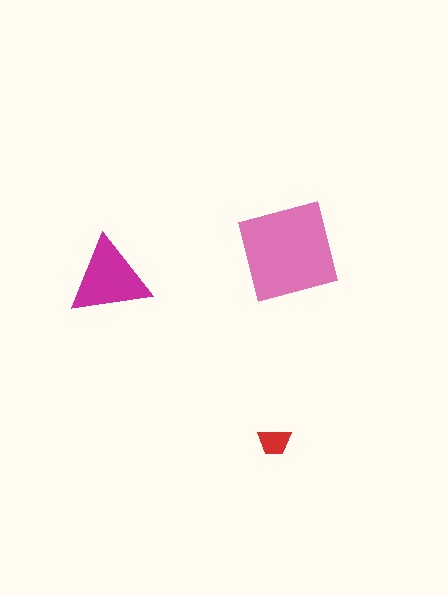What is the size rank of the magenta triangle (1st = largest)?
2nd.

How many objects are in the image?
There are 3 objects in the image.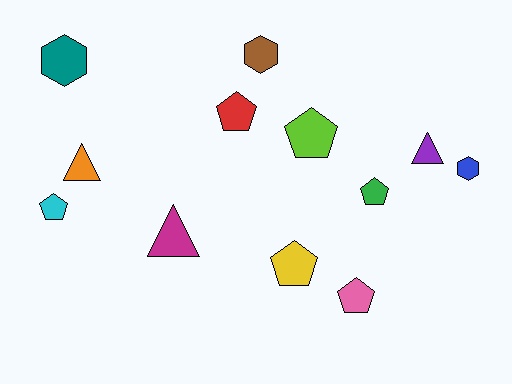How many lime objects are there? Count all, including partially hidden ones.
There is 1 lime object.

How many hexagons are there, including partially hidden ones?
There are 3 hexagons.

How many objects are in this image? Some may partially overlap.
There are 12 objects.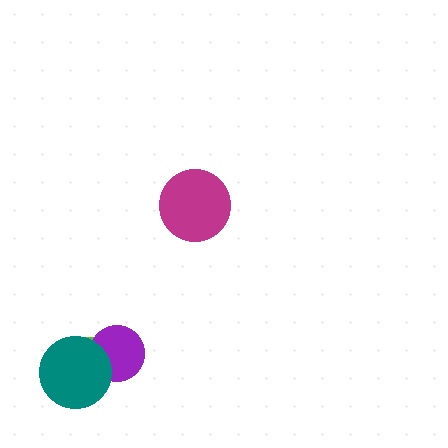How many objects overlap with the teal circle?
2 objects overlap with the teal circle.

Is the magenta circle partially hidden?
No, no other shape covers it.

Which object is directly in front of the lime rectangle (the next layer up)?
The purple circle is directly in front of the lime rectangle.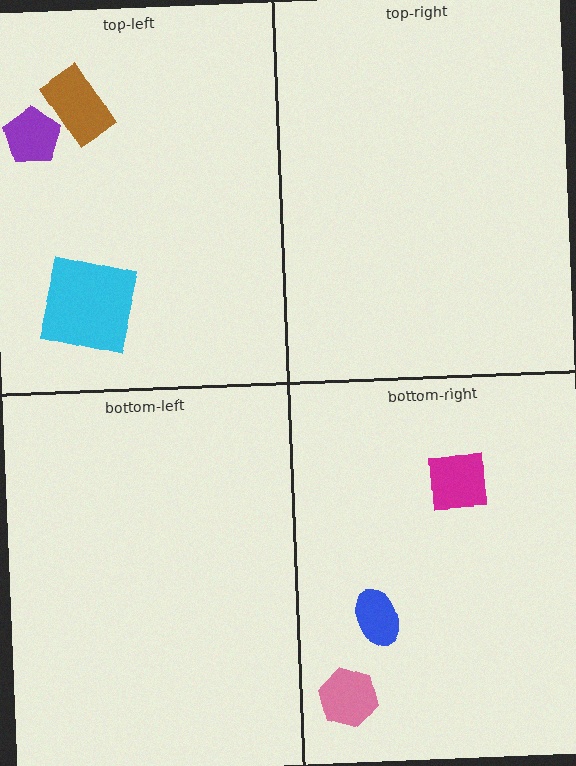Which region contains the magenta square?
The bottom-right region.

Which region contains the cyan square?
The top-left region.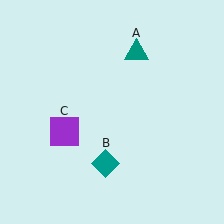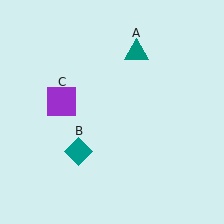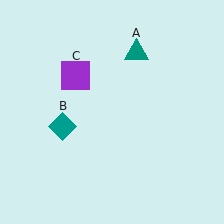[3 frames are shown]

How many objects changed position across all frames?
2 objects changed position: teal diamond (object B), purple square (object C).